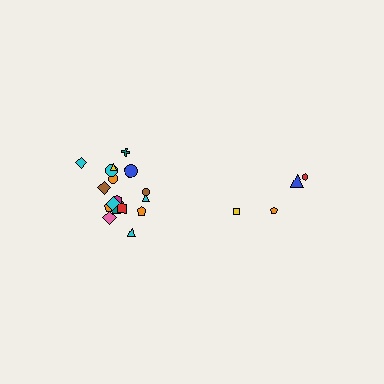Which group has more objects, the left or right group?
The left group.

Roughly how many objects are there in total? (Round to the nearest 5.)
Roughly 20 objects in total.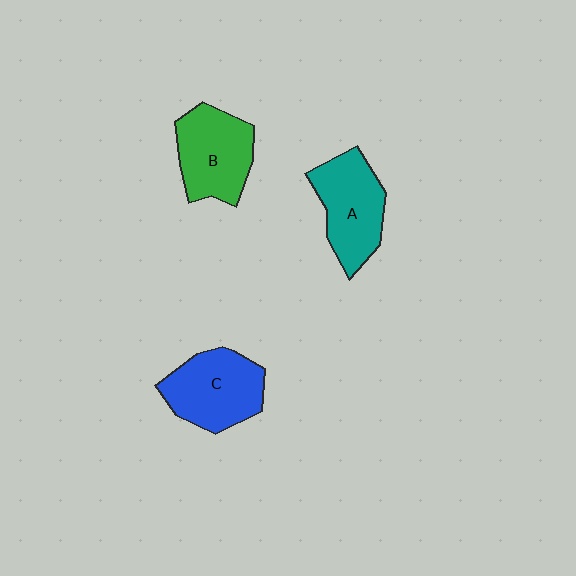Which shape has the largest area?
Shape C (blue).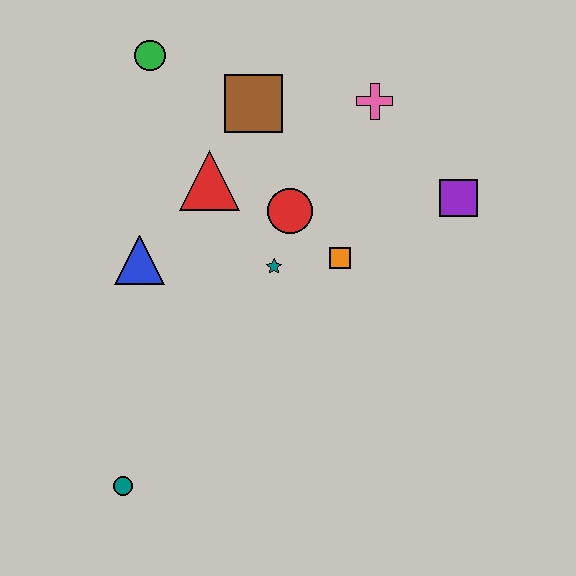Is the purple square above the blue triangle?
Yes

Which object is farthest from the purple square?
The teal circle is farthest from the purple square.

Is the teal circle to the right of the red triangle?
No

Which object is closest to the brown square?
The red triangle is closest to the brown square.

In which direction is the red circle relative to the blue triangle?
The red circle is to the right of the blue triangle.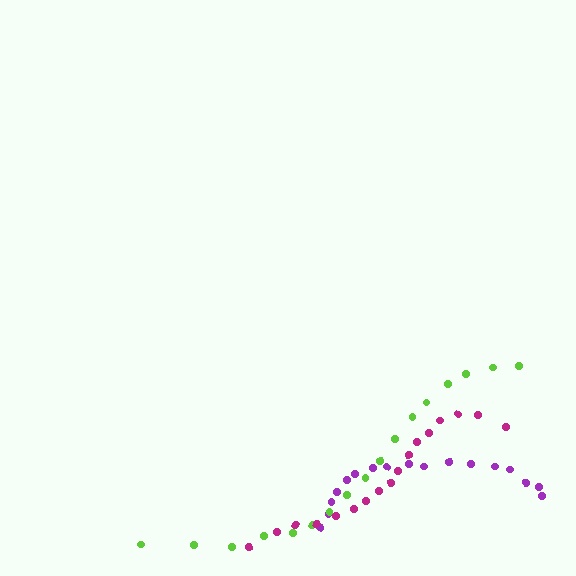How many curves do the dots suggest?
There are 3 distinct paths.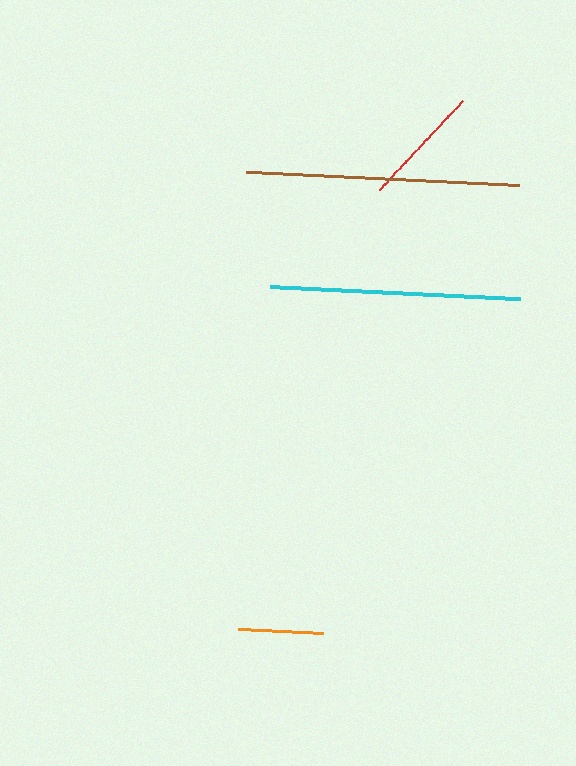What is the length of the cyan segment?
The cyan segment is approximately 251 pixels long.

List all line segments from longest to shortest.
From longest to shortest: brown, cyan, red, orange.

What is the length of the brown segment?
The brown segment is approximately 272 pixels long.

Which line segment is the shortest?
The orange line is the shortest at approximately 86 pixels.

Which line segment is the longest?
The brown line is the longest at approximately 272 pixels.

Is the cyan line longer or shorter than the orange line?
The cyan line is longer than the orange line.